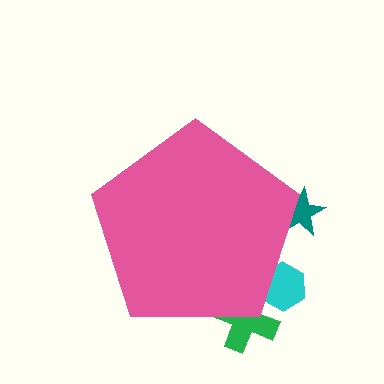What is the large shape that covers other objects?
A pink pentagon.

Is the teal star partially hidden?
Yes, the teal star is partially hidden behind the pink pentagon.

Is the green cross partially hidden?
Yes, the green cross is partially hidden behind the pink pentagon.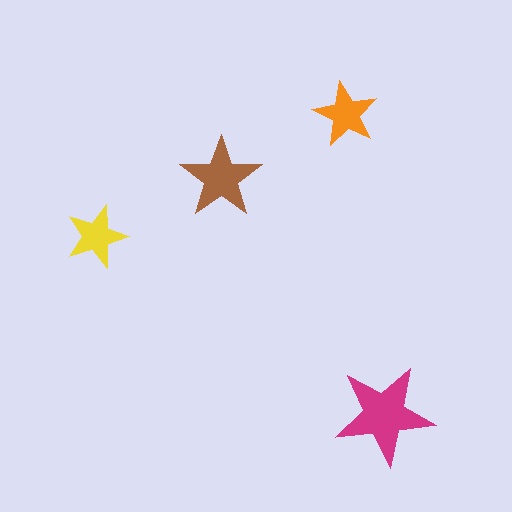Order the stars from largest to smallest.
the magenta one, the brown one, the orange one, the yellow one.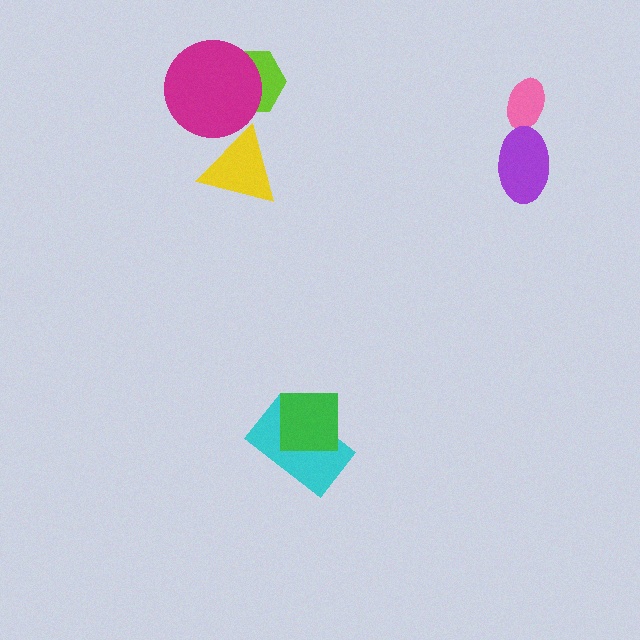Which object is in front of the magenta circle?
The yellow triangle is in front of the magenta circle.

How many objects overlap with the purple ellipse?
0 objects overlap with the purple ellipse.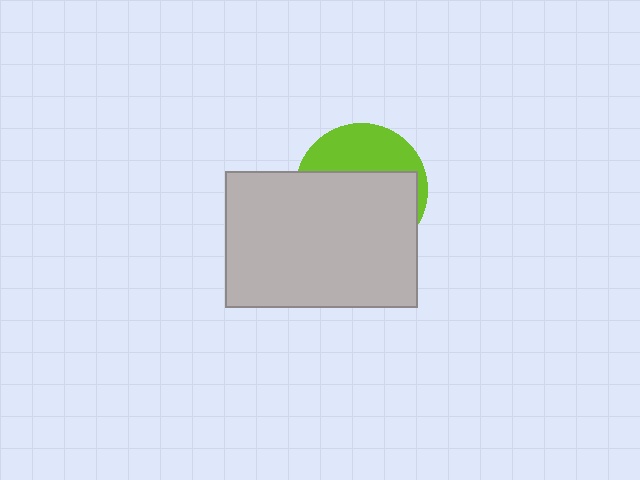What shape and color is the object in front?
The object in front is a light gray rectangle.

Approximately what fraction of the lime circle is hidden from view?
Roughly 64% of the lime circle is hidden behind the light gray rectangle.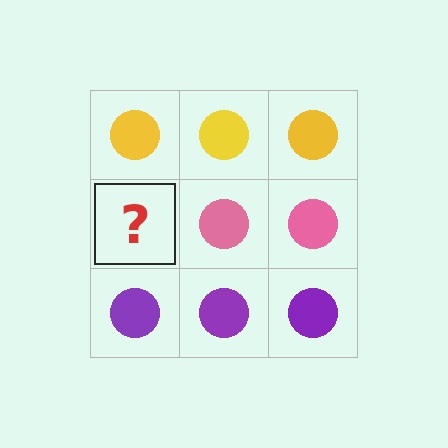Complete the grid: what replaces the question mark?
The question mark should be replaced with a pink circle.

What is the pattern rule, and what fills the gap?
The rule is that each row has a consistent color. The gap should be filled with a pink circle.